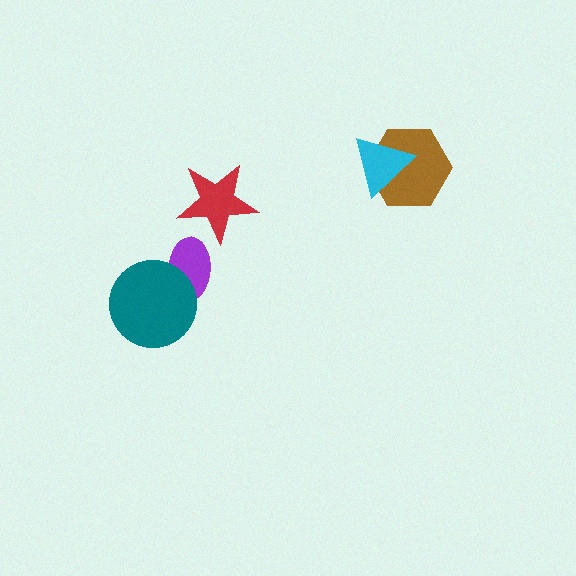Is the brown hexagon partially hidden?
Yes, it is partially covered by another shape.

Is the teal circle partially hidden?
No, no other shape covers it.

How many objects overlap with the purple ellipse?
1 object overlaps with the purple ellipse.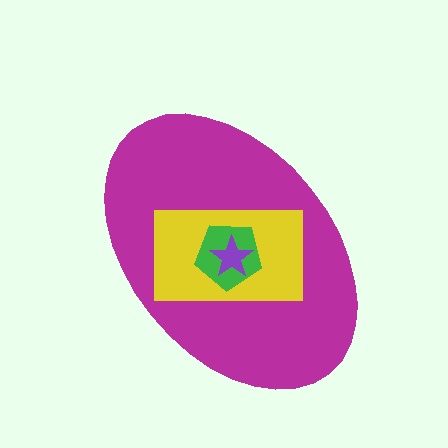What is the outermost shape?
The magenta ellipse.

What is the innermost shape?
The purple star.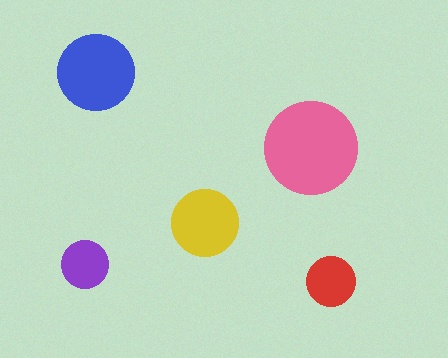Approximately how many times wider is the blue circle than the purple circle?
About 1.5 times wider.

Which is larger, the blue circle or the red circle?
The blue one.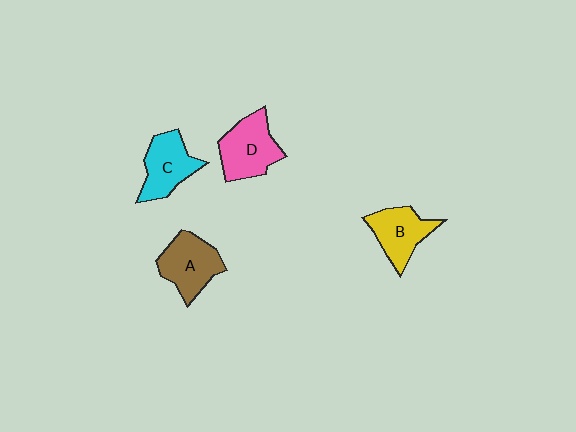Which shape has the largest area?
Shape D (pink).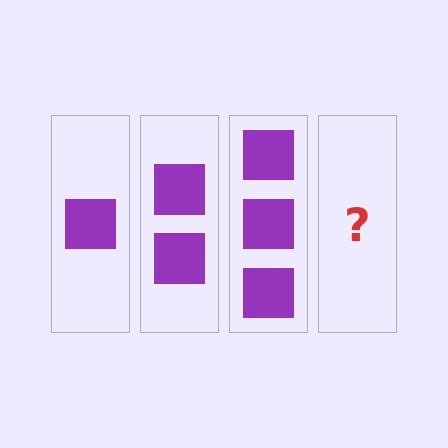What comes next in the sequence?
The next element should be 4 squares.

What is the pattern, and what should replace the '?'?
The pattern is that each step adds one more square. The '?' should be 4 squares.